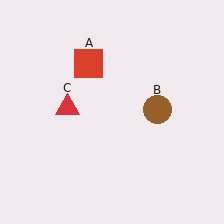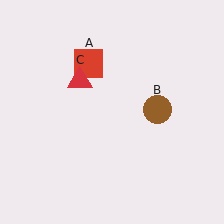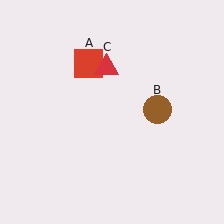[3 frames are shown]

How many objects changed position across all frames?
1 object changed position: red triangle (object C).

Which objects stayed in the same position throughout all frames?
Red square (object A) and brown circle (object B) remained stationary.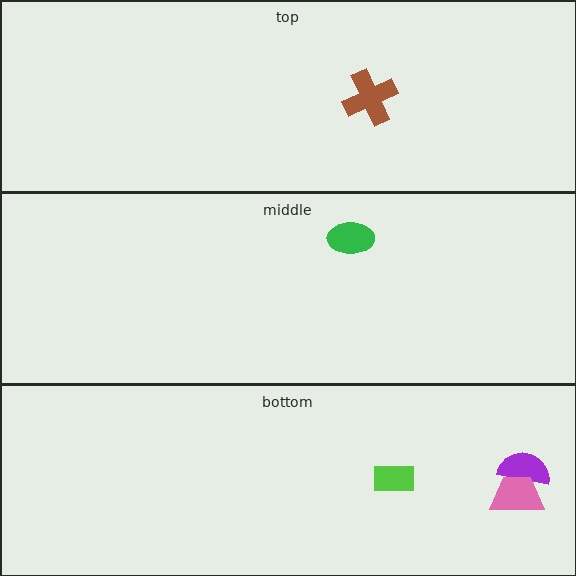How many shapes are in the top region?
1.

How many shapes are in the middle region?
1.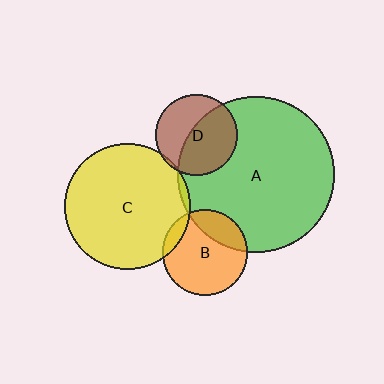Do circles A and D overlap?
Yes.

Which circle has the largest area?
Circle A (green).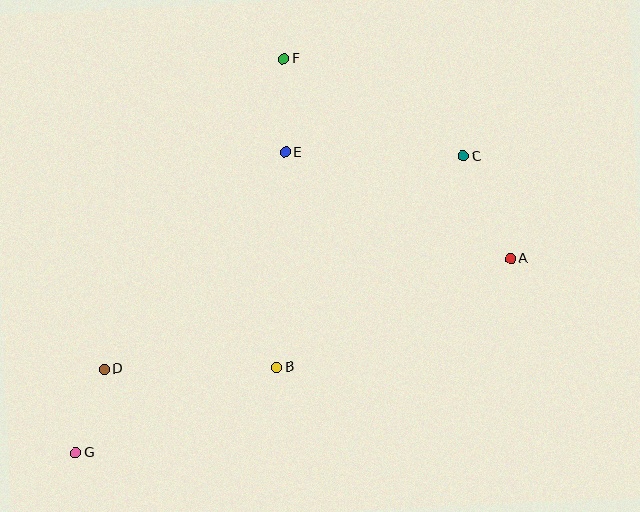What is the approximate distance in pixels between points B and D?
The distance between B and D is approximately 172 pixels.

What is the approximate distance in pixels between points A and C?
The distance between A and C is approximately 113 pixels.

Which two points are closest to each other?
Points D and G are closest to each other.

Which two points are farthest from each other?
Points C and G are farthest from each other.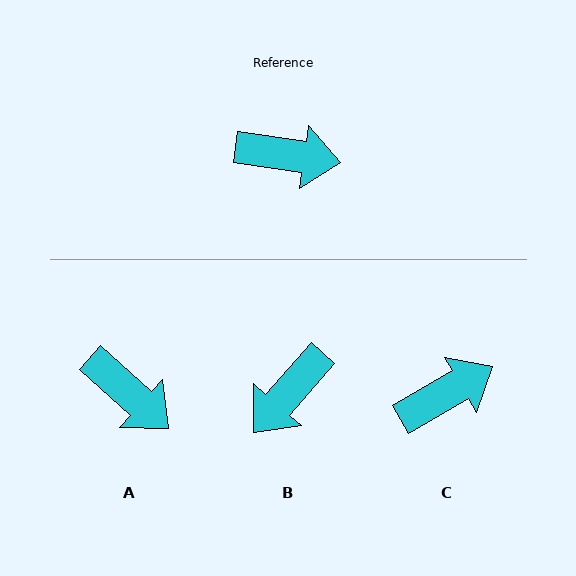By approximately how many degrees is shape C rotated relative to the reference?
Approximately 38 degrees counter-clockwise.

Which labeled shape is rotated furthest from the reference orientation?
B, about 123 degrees away.